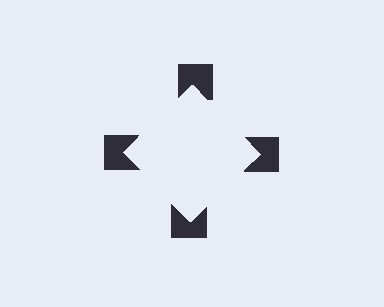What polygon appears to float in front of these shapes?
An illusory square — its edges are inferred from the aligned wedge cuts in the notched squares, not physically drawn.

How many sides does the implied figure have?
4 sides.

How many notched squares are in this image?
There are 4 — one at each vertex of the illusory square.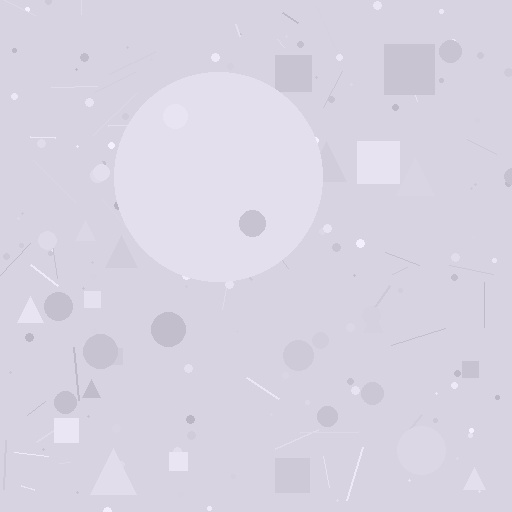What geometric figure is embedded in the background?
A circle is embedded in the background.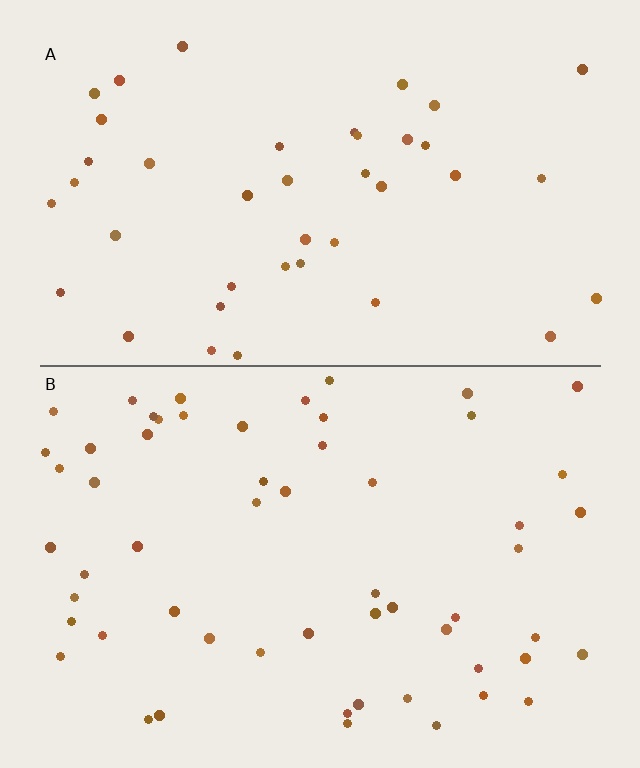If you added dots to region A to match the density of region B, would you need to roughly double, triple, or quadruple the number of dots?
Approximately double.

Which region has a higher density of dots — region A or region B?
B (the bottom).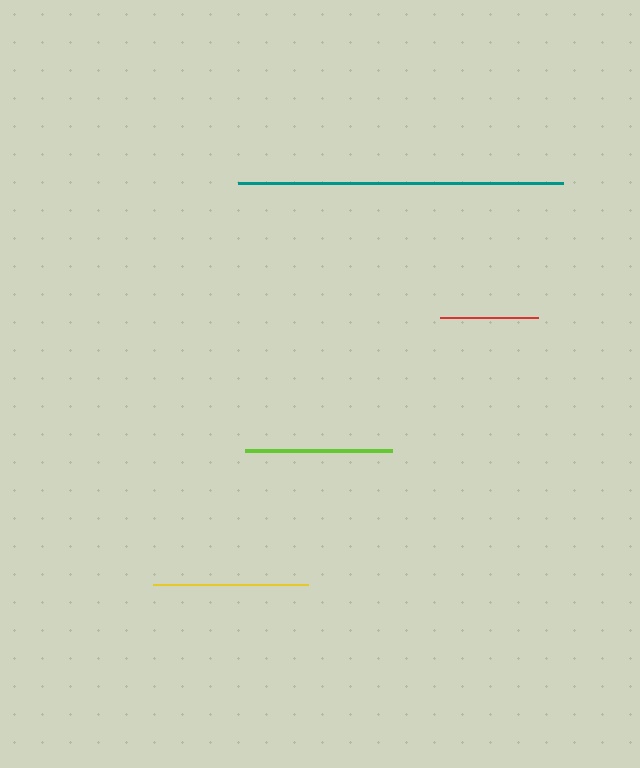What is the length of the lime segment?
The lime segment is approximately 147 pixels long.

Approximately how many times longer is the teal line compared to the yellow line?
The teal line is approximately 2.1 times the length of the yellow line.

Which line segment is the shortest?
The red line is the shortest at approximately 98 pixels.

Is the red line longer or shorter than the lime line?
The lime line is longer than the red line.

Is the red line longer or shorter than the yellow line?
The yellow line is longer than the red line.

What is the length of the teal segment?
The teal segment is approximately 325 pixels long.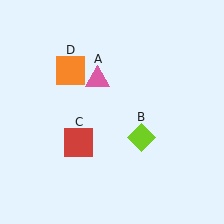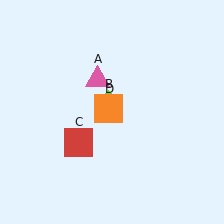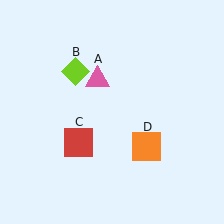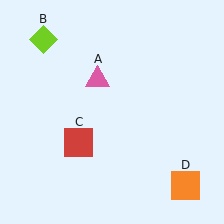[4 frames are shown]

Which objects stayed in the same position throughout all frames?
Pink triangle (object A) and red square (object C) remained stationary.